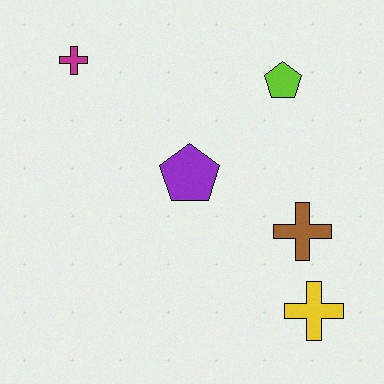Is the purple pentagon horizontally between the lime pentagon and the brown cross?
No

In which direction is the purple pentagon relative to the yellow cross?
The purple pentagon is above the yellow cross.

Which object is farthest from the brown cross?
The magenta cross is farthest from the brown cross.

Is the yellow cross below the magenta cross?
Yes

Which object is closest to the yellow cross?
The brown cross is closest to the yellow cross.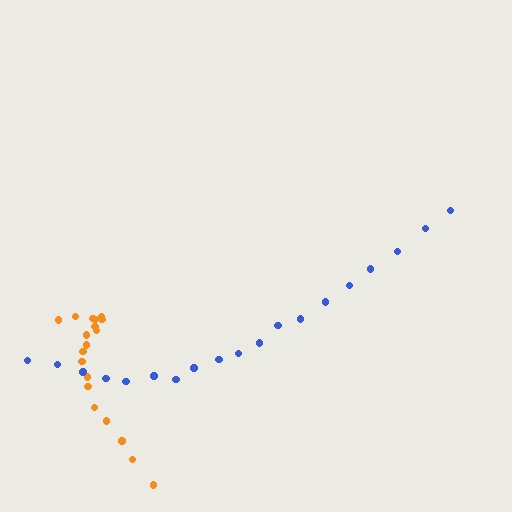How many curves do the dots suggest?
There are 2 distinct paths.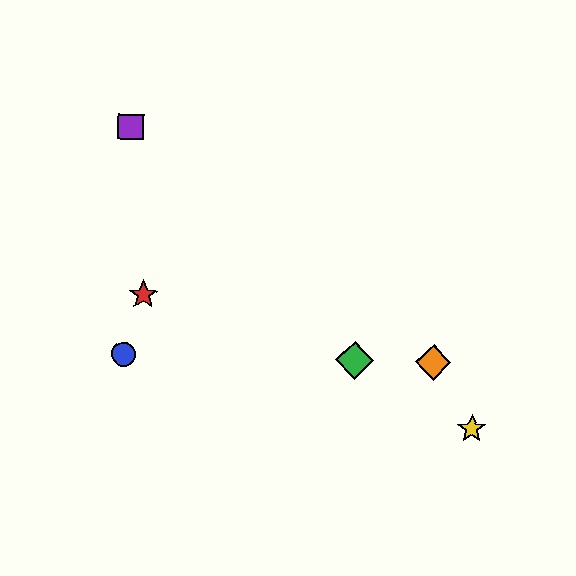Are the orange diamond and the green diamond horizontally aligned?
Yes, both are at y≈362.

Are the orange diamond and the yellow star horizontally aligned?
No, the orange diamond is at y≈362 and the yellow star is at y≈428.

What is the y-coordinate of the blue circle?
The blue circle is at y≈354.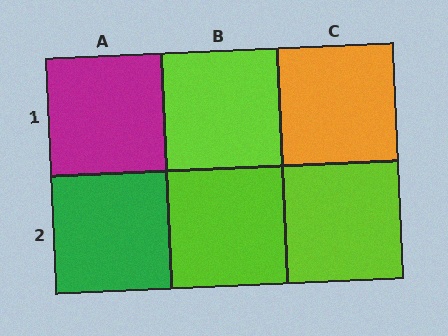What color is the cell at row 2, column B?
Lime.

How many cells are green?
1 cell is green.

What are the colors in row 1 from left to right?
Magenta, lime, orange.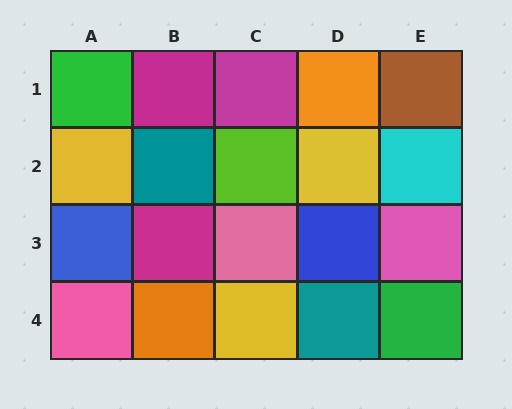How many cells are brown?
1 cell is brown.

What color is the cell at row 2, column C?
Lime.